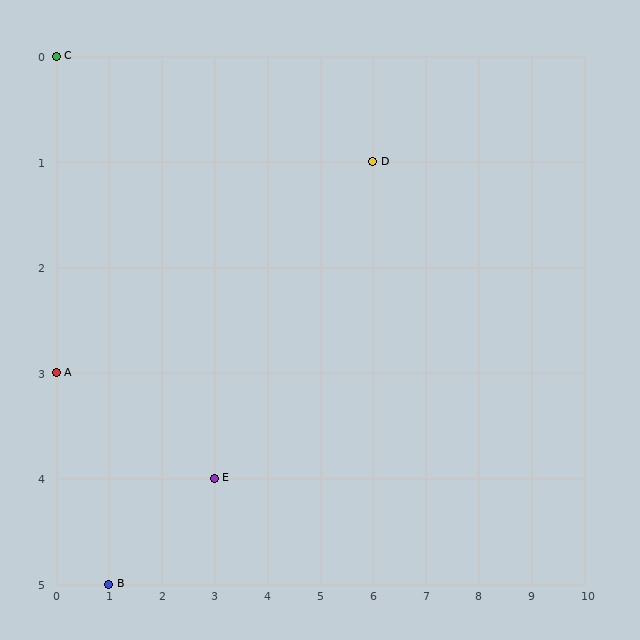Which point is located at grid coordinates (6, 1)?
Point D is at (6, 1).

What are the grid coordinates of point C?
Point C is at grid coordinates (0, 0).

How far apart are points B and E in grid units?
Points B and E are 2 columns and 1 row apart (about 2.2 grid units diagonally).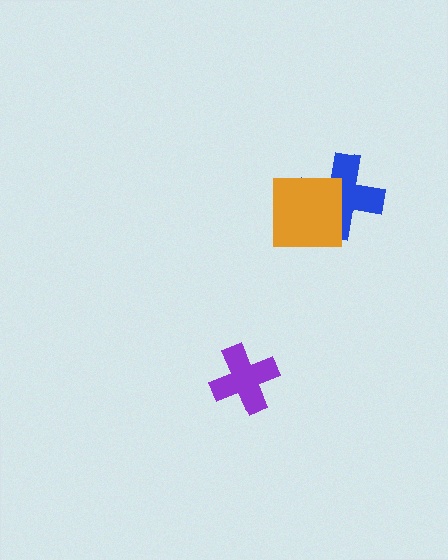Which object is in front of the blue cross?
The orange square is in front of the blue cross.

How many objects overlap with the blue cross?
1 object overlaps with the blue cross.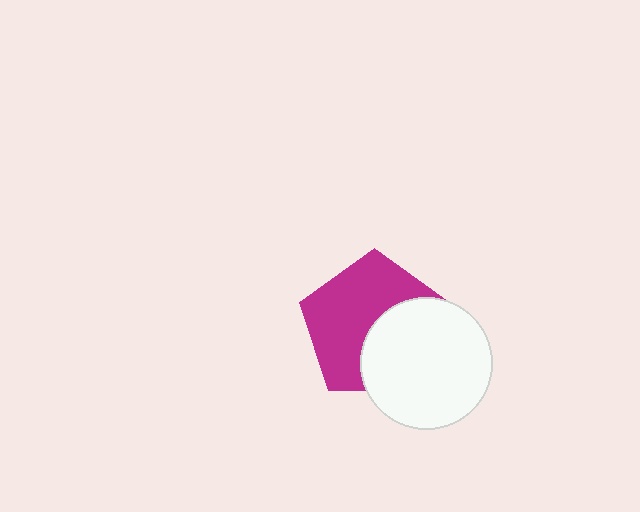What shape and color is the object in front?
The object in front is a white circle.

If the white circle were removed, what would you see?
You would see the complete magenta pentagon.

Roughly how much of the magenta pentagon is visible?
About half of it is visible (roughly 59%).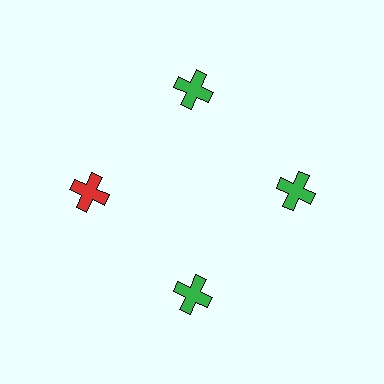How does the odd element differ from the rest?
It has a different color: red instead of green.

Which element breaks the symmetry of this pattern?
The red cross at roughly the 9 o'clock position breaks the symmetry. All other shapes are green crosses.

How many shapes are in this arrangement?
There are 4 shapes arranged in a ring pattern.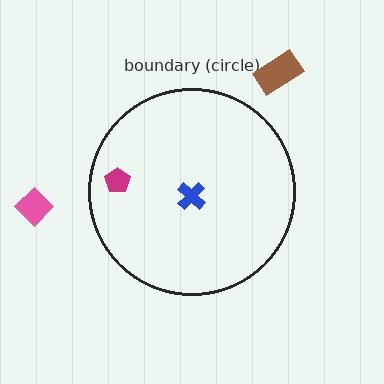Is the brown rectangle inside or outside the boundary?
Outside.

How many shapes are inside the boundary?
2 inside, 2 outside.